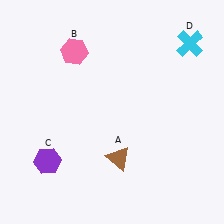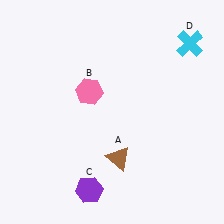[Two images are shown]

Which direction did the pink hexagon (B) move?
The pink hexagon (B) moved down.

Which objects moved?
The objects that moved are: the pink hexagon (B), the purple hexagon (C).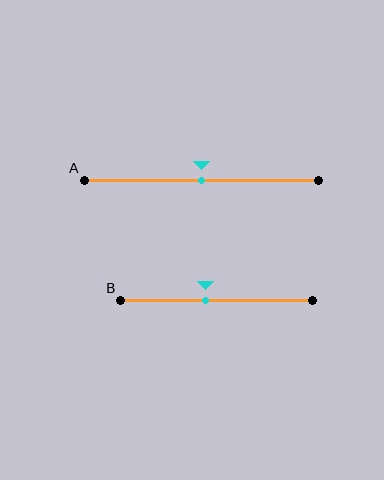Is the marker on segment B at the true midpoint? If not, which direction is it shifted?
No, the marker on segment B is shifted to the left by about 6% of the segment length.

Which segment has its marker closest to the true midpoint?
Segment A has its marker closest to the true midpoint.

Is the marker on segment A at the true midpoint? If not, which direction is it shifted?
Yes, the marker on segment A is at the true midpoint.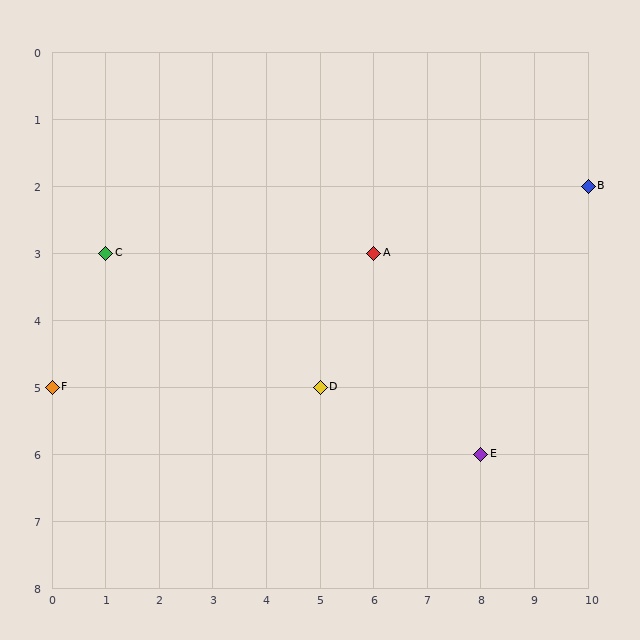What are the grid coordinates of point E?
Point E is at grid coordinates (8, 6).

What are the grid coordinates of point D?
Point D is at grid coordinates (5, 5).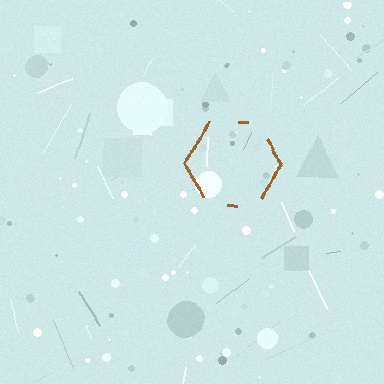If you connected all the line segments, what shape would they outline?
They would outline a hexagon.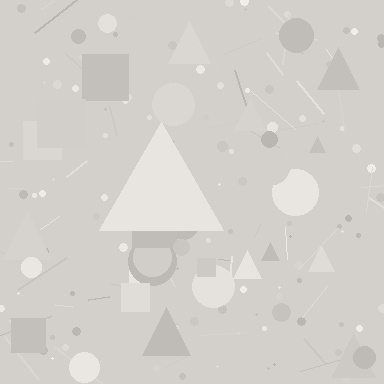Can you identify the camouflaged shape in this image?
The camouflaged shape is a triangle.